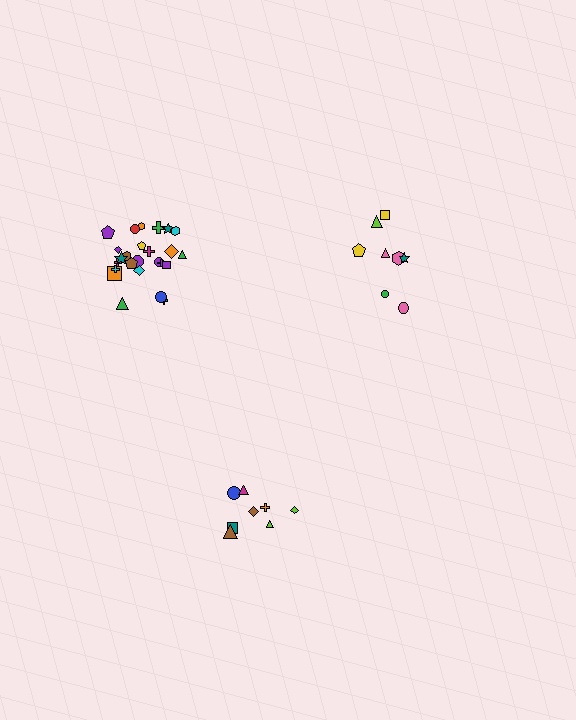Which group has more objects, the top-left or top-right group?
The top-left group.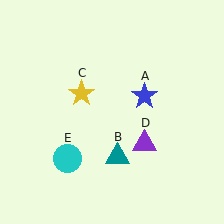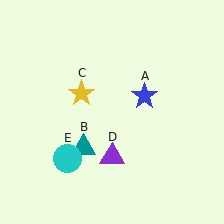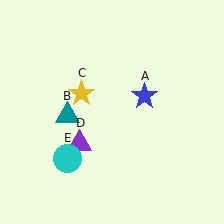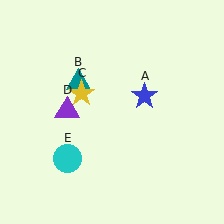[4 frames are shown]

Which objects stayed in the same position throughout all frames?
Blue star (object A) and yellow star (object C) and cyan circle (object E) remained stationary.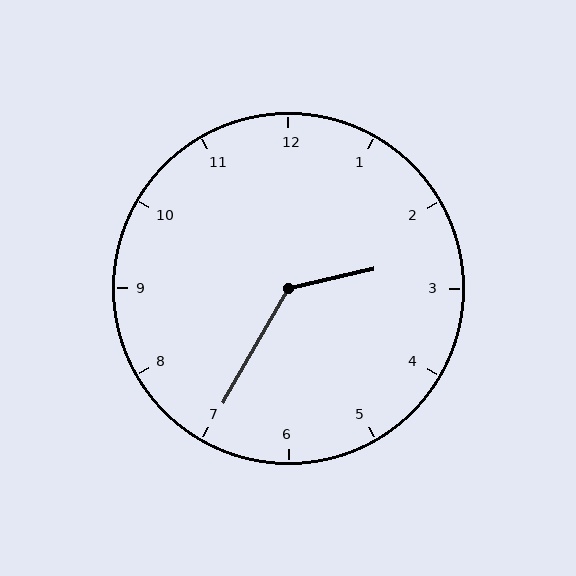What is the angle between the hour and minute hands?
Approximately 132 degrees.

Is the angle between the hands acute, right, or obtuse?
It is obtuse.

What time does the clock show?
2:35.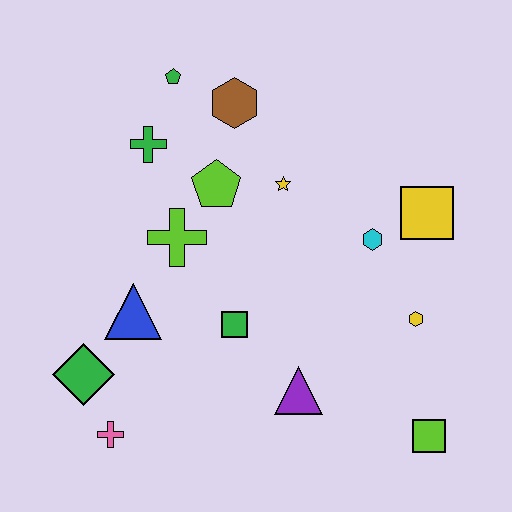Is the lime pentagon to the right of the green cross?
Yes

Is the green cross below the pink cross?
No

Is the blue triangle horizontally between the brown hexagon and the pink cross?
Yes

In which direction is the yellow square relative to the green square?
The yellow square is to the right of the green square.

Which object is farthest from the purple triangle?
The green pentagon is farthest from the purple triangle.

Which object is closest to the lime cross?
The lime pentagon is closest to the lime cross.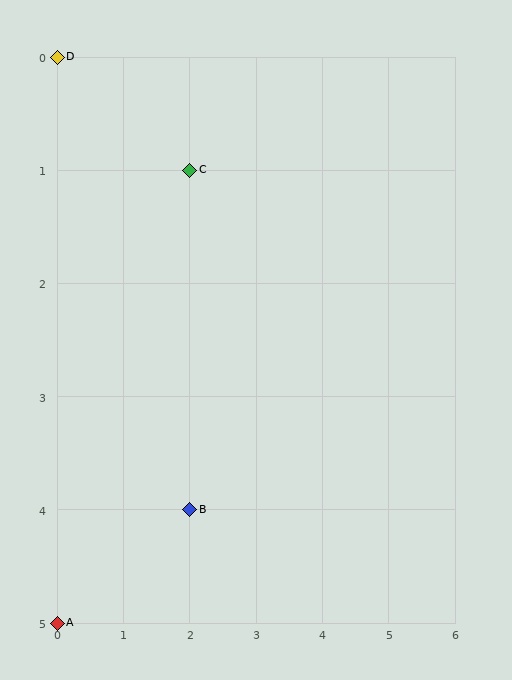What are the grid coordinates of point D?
Point D is at grid coordinates (0, 0).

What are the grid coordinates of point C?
Point C is at grid coordinates (2, 1).